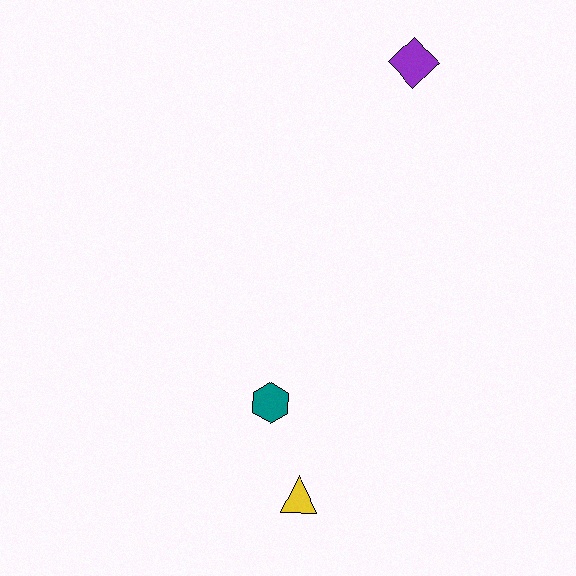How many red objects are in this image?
There are no red objects.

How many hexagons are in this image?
There is 1 hexagon.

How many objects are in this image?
There are 3 objects.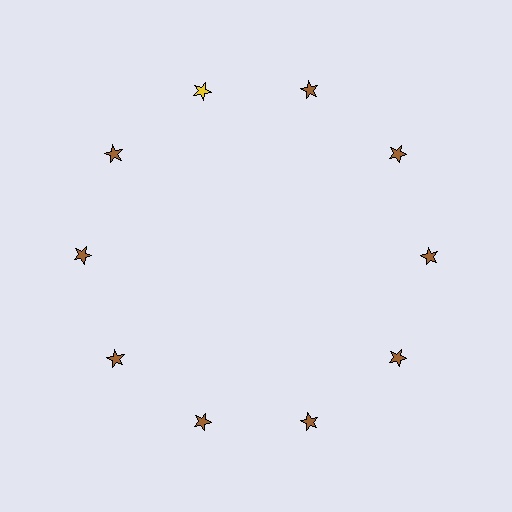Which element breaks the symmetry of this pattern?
The yellow star at roughly the 11 o'clock position breaks the symmetry. All other shapes are brown stars.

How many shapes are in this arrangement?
There are 10 shapes arranged in a ring pattern.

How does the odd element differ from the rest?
It has a different color: yellow instead of brown.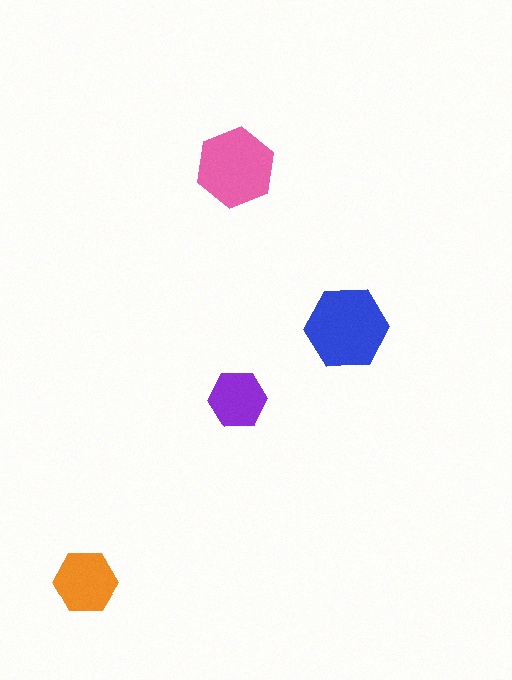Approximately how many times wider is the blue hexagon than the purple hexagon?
About 1.5 times wider.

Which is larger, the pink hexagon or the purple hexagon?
The pink one.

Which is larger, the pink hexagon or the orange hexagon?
The pink one.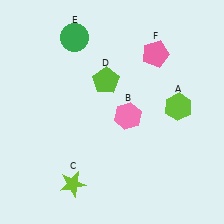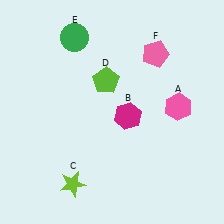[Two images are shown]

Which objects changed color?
A changed from lime to pink. B changed from pink to magenta.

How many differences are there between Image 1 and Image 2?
There are 2 differences between the two images.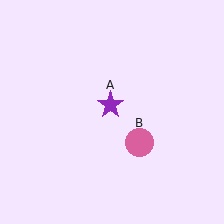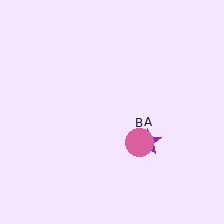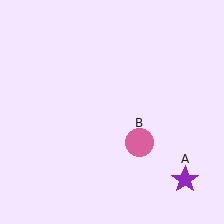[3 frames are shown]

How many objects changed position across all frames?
1 object changed position: purple star (object A).